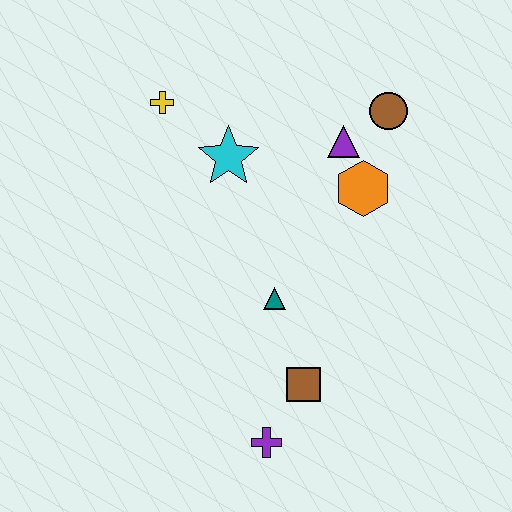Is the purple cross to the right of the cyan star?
Yes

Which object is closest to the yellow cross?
The cyan star is closest to the yellow cross.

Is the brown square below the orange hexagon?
Yes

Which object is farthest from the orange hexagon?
The purple cross is farthest from the orange hexagon.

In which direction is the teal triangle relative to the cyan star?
The teal triangle is below the cyan star.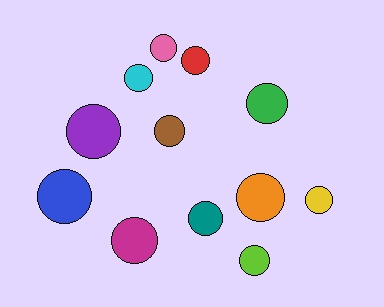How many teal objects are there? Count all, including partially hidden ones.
There is 1 teal object.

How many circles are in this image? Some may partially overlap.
There are 12 circles.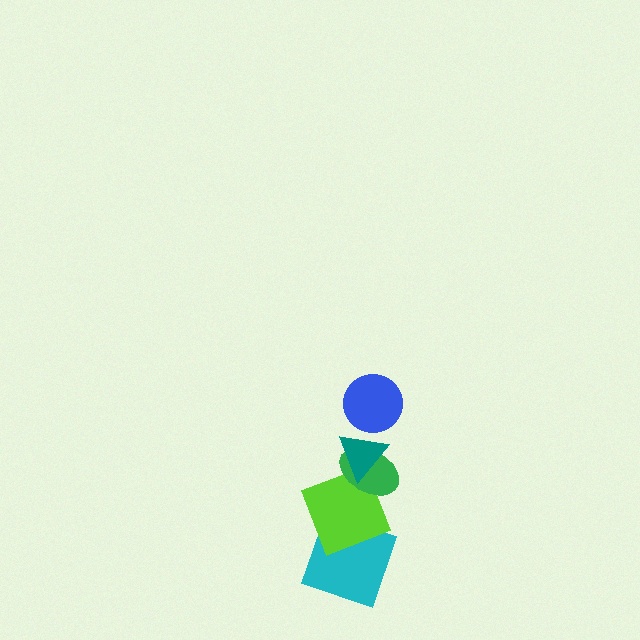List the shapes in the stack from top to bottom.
From top to bottom: the blue circle, the teal triangle, the green ellipse, the lime square, the cyan square.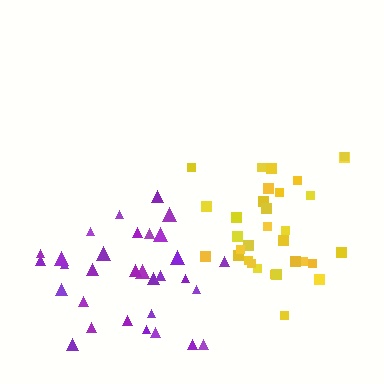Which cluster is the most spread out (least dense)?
Purple.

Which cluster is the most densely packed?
Yellow.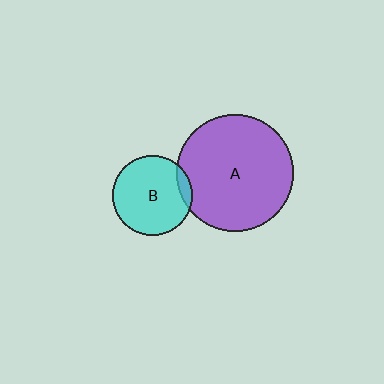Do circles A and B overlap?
Yes.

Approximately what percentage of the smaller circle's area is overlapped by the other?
Approximately 10%.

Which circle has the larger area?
Circle A (purple).